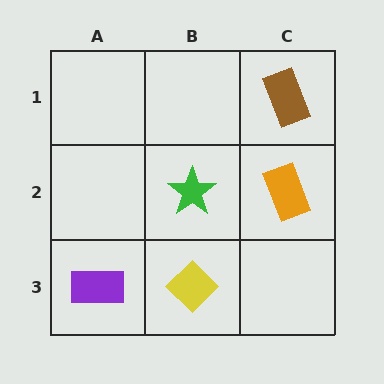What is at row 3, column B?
A yellow diamond.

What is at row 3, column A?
A purple rectangle.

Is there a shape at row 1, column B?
No, that cell is empty.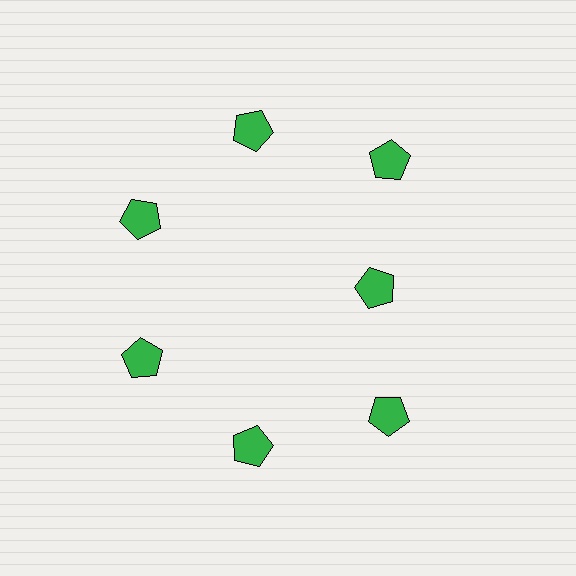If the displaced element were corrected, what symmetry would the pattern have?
It would have 7-fold rotational symmetry — the pattern would map onto itself every 51 degrees.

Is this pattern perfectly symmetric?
No. The 7 green pentagons are arranged in a ring, but one element near the 3 o'clock position is pulled inward toward the center, breaking the 7-fold rotational symmetry.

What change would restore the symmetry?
The symmetry would be restored by moving it outward, back onto the ring so that all 7 pentagons sit at equal angles and equal distance from the center.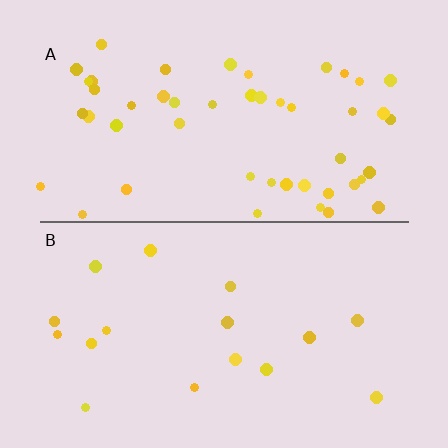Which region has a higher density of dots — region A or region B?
A (the top).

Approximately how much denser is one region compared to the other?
Approximately 3.0× — region A over region B.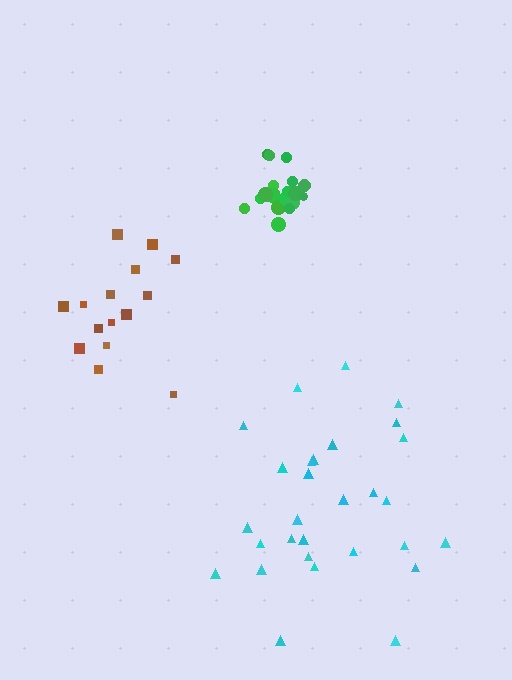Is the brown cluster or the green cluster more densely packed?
Green.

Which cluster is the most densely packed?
Green.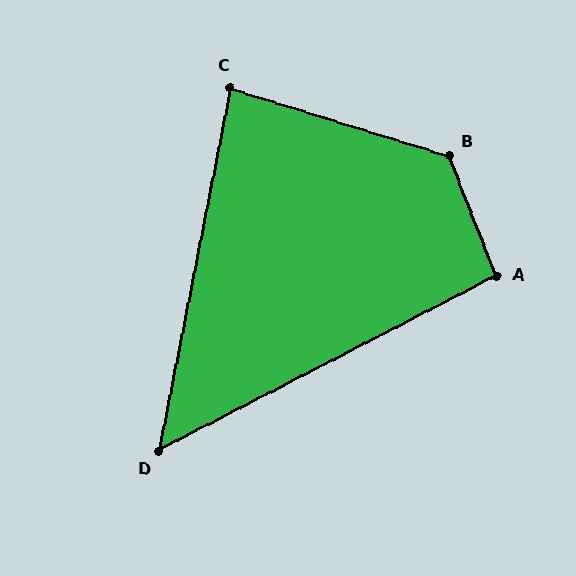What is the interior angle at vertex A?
Approximately 96 degrees (obtuse).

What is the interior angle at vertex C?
Approximately 84 degrees (acute).